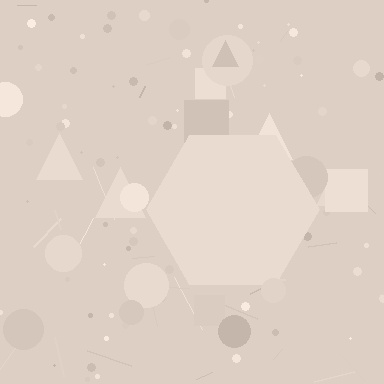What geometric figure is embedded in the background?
A hexagon is embedded in the background.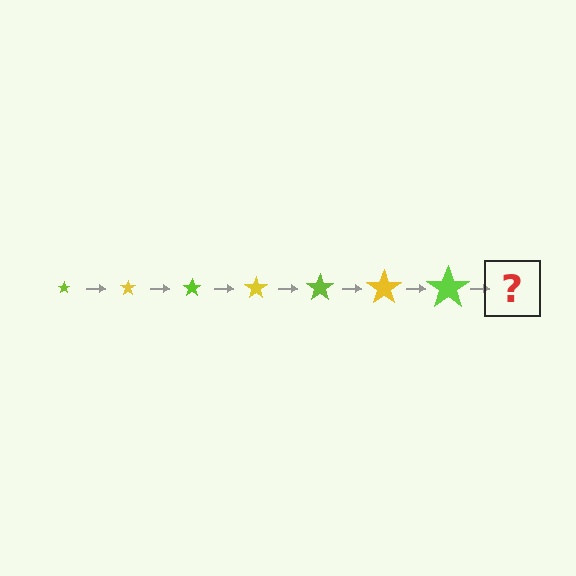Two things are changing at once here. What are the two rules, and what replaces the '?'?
The two rules are that the star grows larger each step and the color cycles through lime and yellow. The '?' should be a yellow star, larger than the previous one.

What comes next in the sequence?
The next element should be a yellow star, larger than the previous one.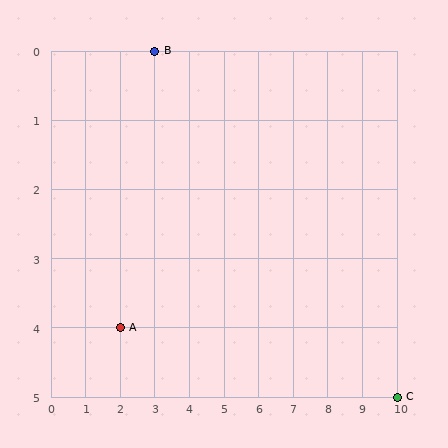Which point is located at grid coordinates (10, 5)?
Point C is at (10, 5).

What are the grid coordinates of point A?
Point A is at grid coordinates (2, 4).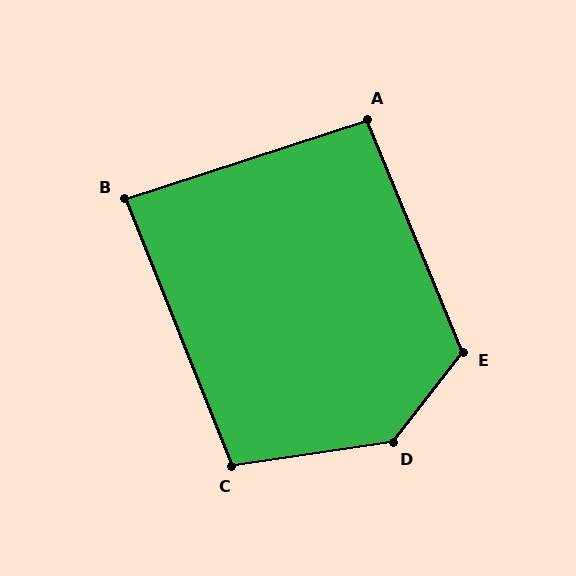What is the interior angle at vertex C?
Approximately 103 degrees (obtuse).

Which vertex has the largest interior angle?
D, at approximately 136 degrees.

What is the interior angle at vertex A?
Approximately 94 degrees (approximately right).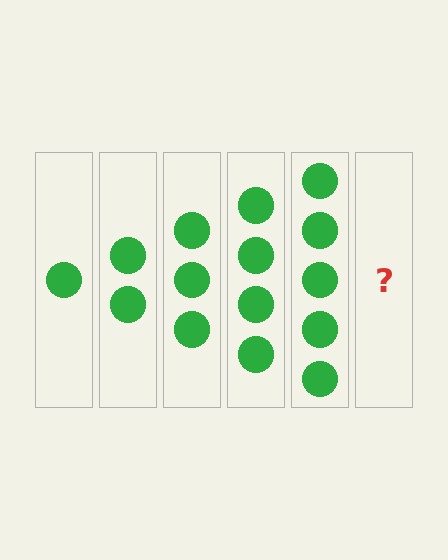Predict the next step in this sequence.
The next step is 6 circles.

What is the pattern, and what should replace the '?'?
The pattern is that each step adds one more circle. The '?' should be 6 circles.